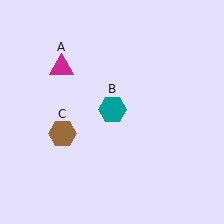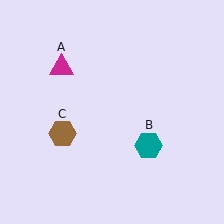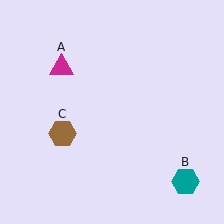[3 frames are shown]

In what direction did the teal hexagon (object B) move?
The teal hexagon (object B) moved down and to the right.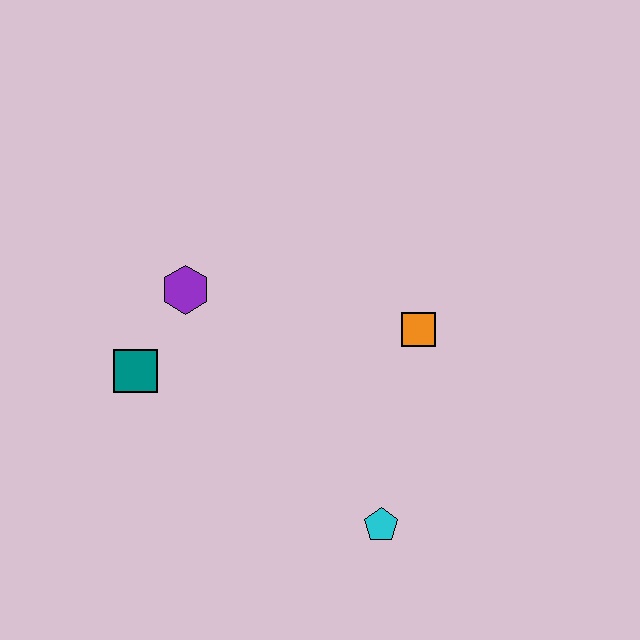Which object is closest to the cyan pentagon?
The orange square is closest to the cyan pentagon.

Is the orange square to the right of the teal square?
Yes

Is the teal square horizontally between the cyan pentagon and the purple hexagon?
No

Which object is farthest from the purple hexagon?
The cyan pentagon is farthest from the purple hexagon.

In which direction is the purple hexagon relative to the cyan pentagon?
The purple hexagon is above the cyan pentagon.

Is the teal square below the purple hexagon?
Yes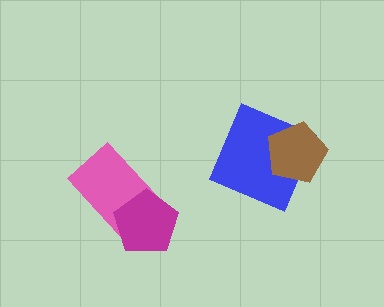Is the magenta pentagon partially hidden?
No, no other shape covers it.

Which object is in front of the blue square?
The brown pentagon is in front of the blue square.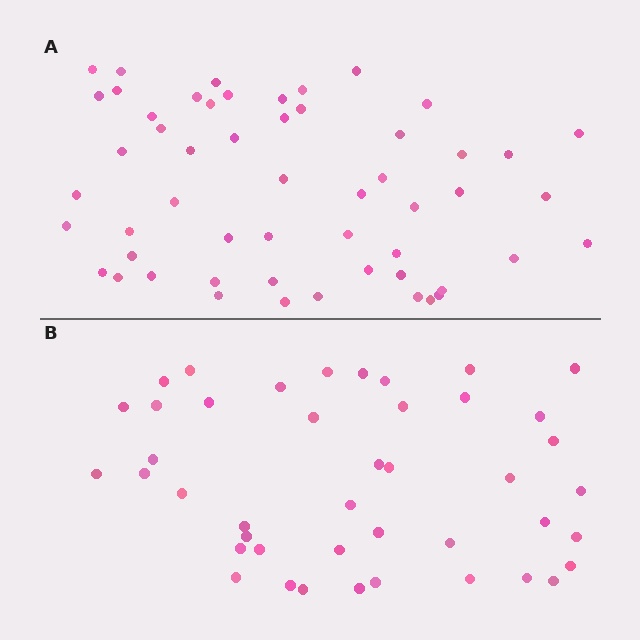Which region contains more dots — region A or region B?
Region A (the top region) has more dots.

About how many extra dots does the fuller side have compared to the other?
Region A has roughly 12 or so more dots than region B.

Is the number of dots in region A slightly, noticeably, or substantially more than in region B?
Region A has noticeably more, but not dramatically so. The ratio is roughly 1.3 to 1.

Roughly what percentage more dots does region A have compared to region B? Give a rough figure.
About 25% more.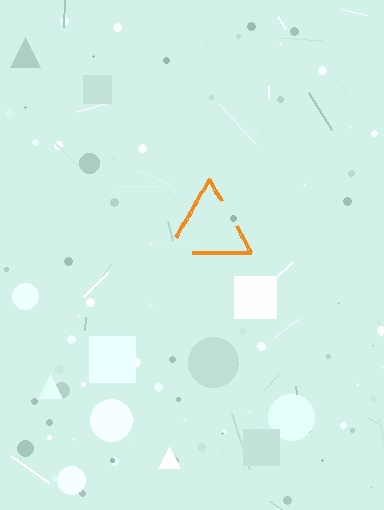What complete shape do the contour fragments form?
The contour fragments form a triangle.